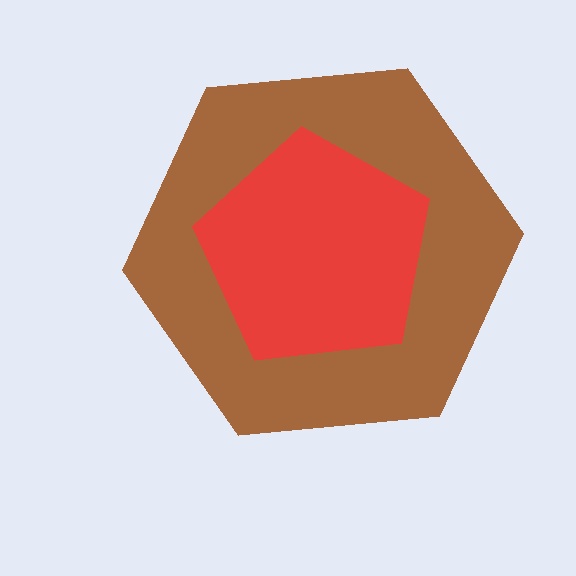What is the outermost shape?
The brown hexagon.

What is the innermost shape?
The red pentagon.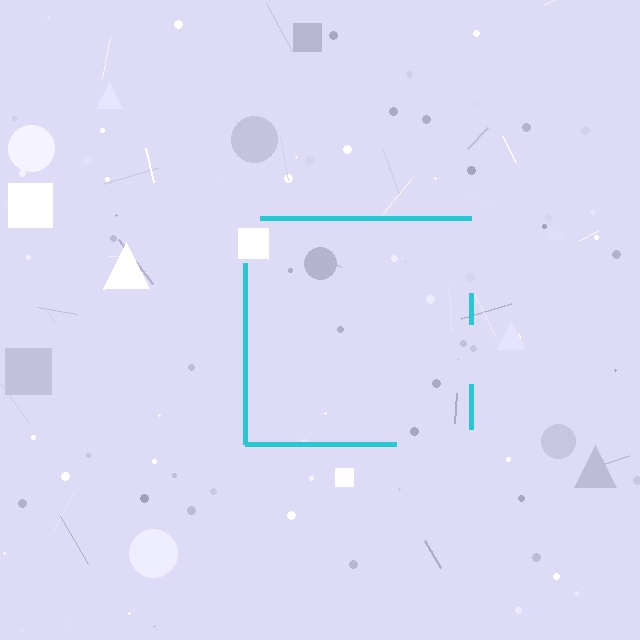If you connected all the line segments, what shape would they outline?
They would outline a square.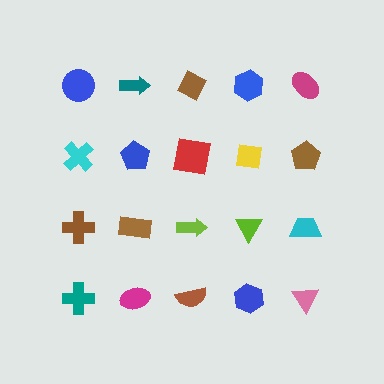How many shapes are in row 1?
5 shapes.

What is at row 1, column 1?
A blue circle.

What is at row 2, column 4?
A yellow square.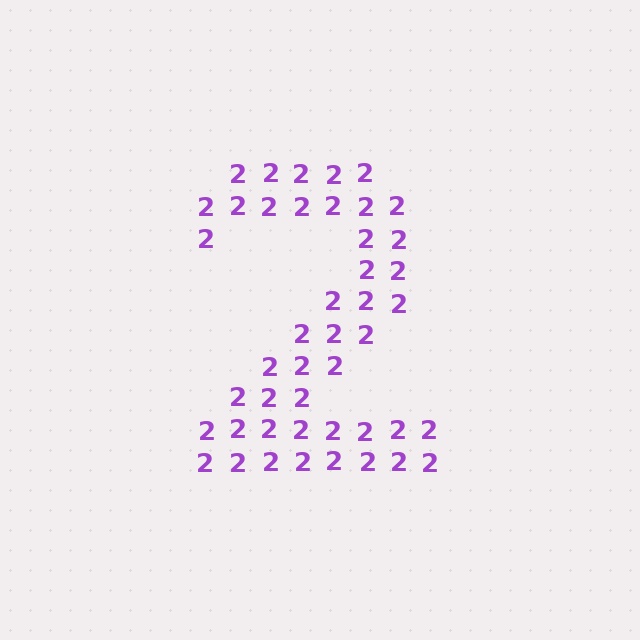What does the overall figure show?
The overall figure shows the digit 2.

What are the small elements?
The small elements are digit 2's.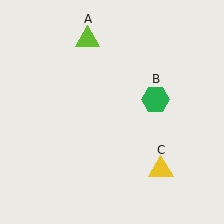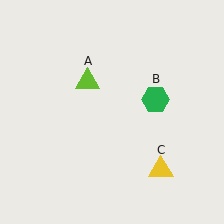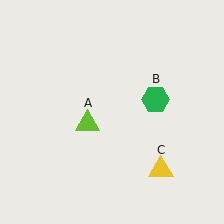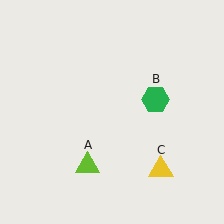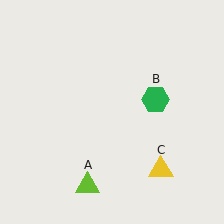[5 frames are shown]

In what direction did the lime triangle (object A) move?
The lime triangle (object A) moved down.